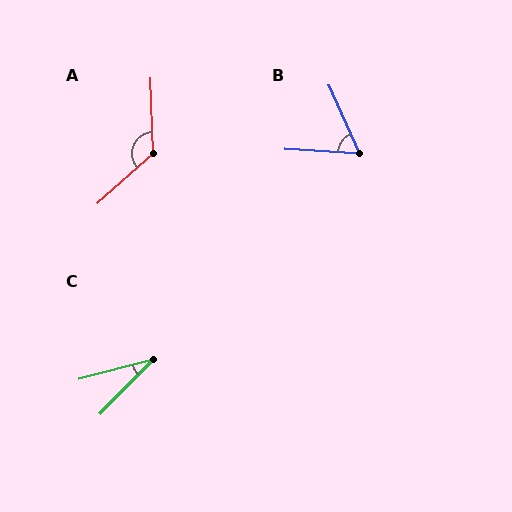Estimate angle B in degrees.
Approximately 63 degrees.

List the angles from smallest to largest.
C (31°), B (63°), A (130°).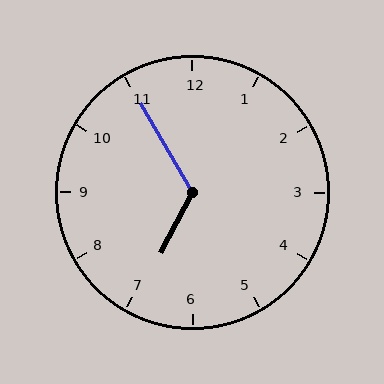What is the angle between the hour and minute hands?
Approximately 122 degrees.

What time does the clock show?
6:55.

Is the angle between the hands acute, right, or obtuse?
It is obtuse.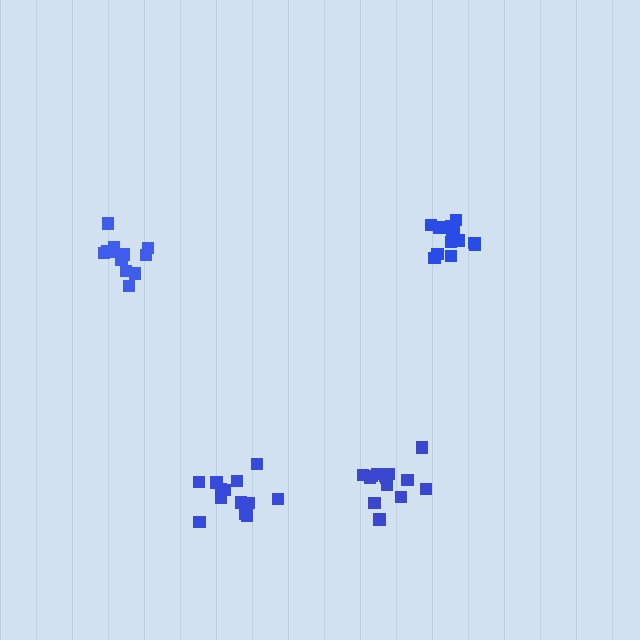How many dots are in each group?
Group 1: 13 dots, Group 2: 12 dots, Group 3: 14 dots, Group 4: 13 dots (52 total).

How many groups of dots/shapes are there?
There are 4 groups.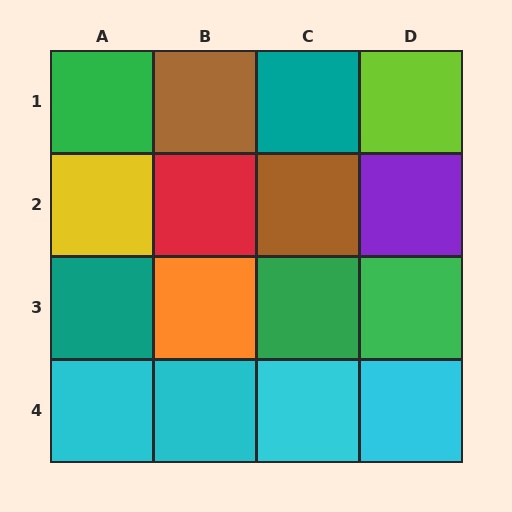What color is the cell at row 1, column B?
Brown.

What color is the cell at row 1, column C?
Teal.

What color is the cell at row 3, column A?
Teal.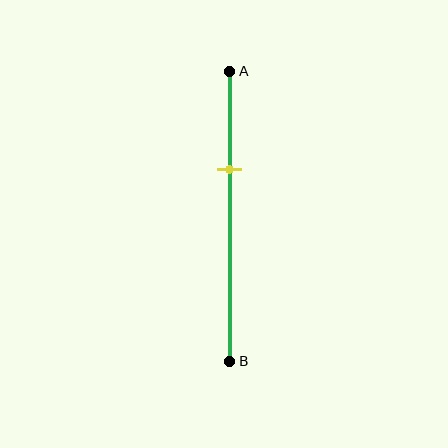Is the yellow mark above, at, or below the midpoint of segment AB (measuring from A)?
The yellow mark is above the midpoint of segment AB.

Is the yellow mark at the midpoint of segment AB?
No, the mark is at about 35% from A, not at the 50% midpoint.